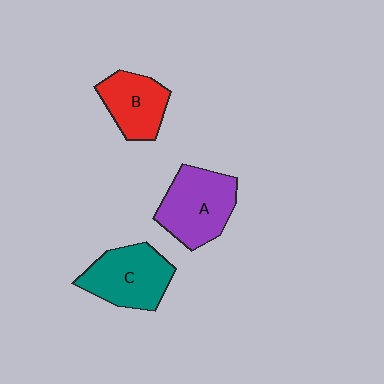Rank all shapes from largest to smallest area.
From largest to smallest: A (purple), C (teal), B (red).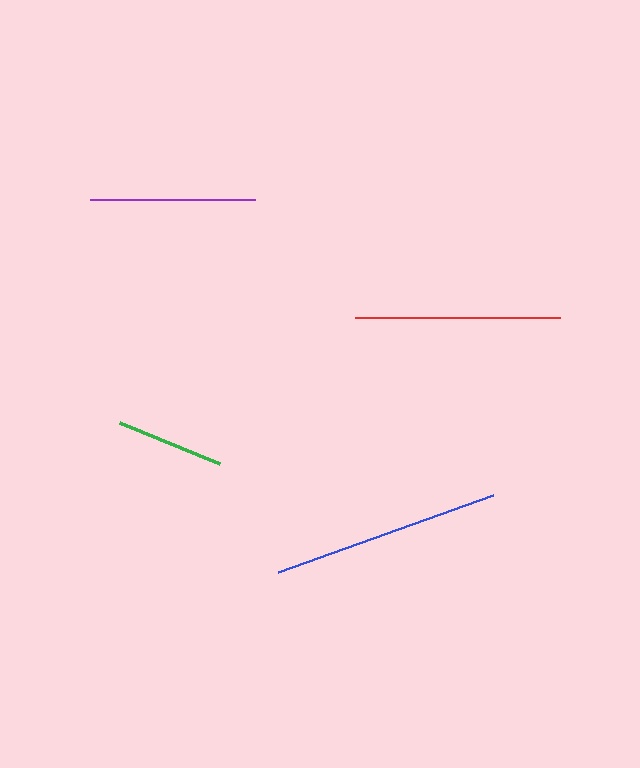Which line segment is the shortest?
The green line is the shortest at approximately 109 pixels.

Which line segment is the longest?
The blue line is the longest at approximately 229 pixels.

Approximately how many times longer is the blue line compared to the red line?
The blue line is approximately 1.1 times the length of the red line.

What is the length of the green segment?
The green segment is approximately 109 pixels long.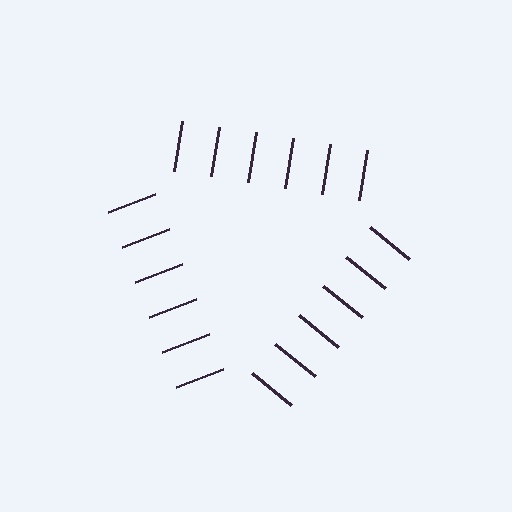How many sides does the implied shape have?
3 sides — the line-ends trace a triangle.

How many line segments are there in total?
18 — 6 along each of the 3 edges.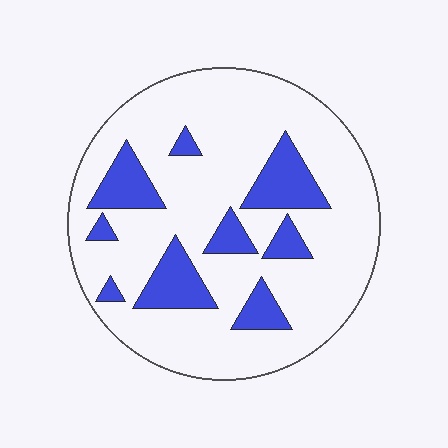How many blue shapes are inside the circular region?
9.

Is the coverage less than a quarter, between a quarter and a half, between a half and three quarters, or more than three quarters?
Less than a quarter.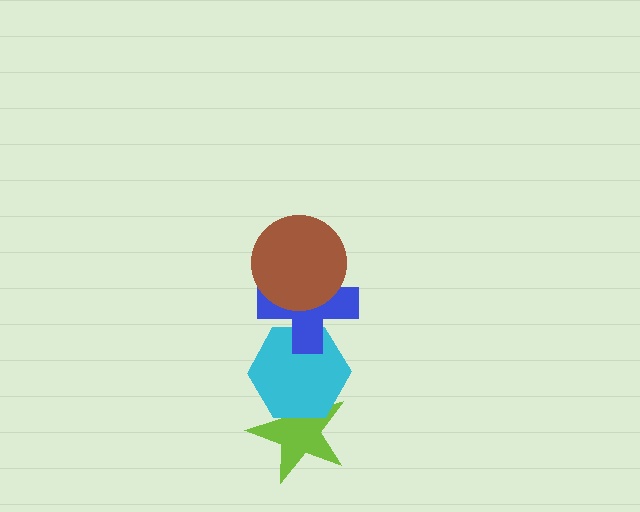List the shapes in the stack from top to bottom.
From top to bottom: the brown circle, the blue cross, the cyan hexagon, the lime star.